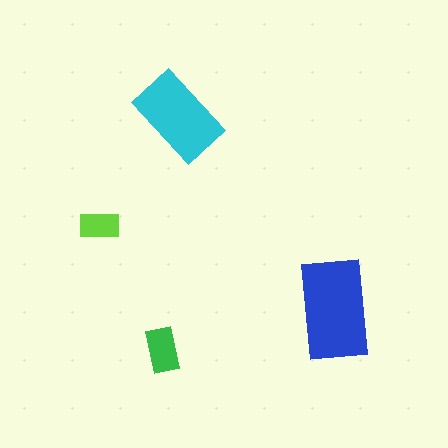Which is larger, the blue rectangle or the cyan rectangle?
The blue one.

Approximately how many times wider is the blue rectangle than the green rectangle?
About 2 times wider.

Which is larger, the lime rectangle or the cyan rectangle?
The cyan one.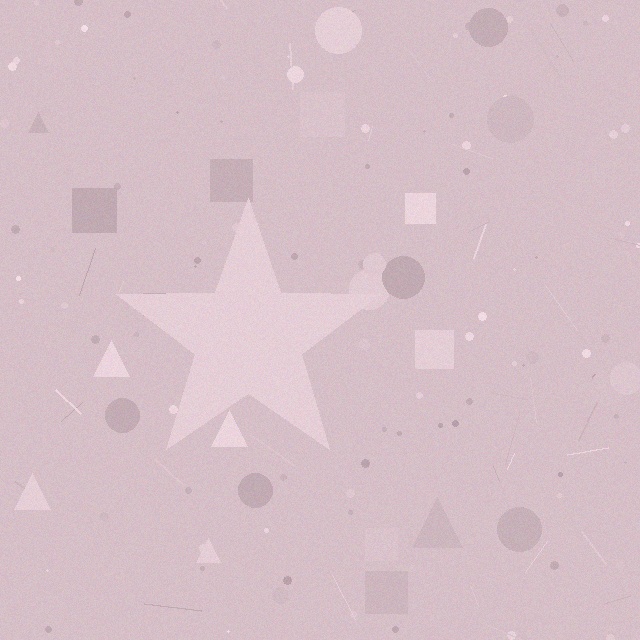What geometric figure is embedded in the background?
A star is embedded in the background.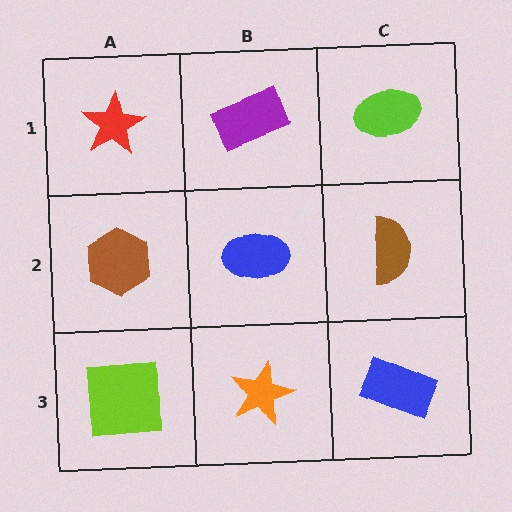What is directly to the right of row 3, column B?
A blue rectangle.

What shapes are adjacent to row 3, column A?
A brown hexagon (row 2, column A), an orange star (row 3, column B).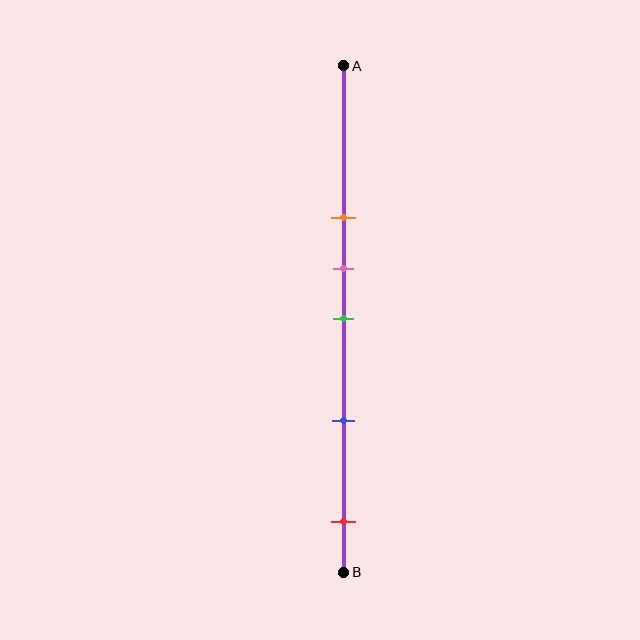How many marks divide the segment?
There are 5 marks dividing the segment.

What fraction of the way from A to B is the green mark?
The green mark is approximately 50% (0.5) of the way from A to B.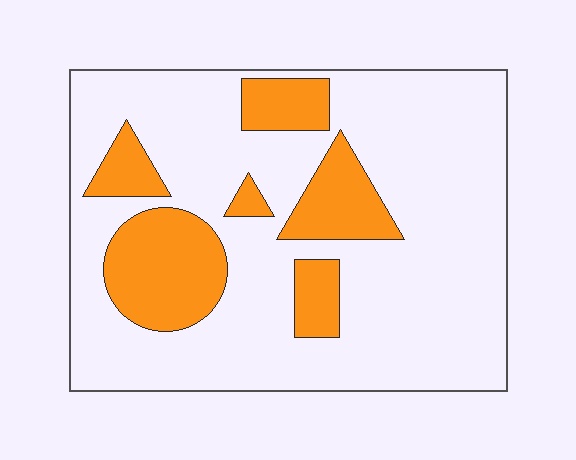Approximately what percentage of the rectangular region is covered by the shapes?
Approximately 25%.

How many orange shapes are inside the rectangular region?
6.